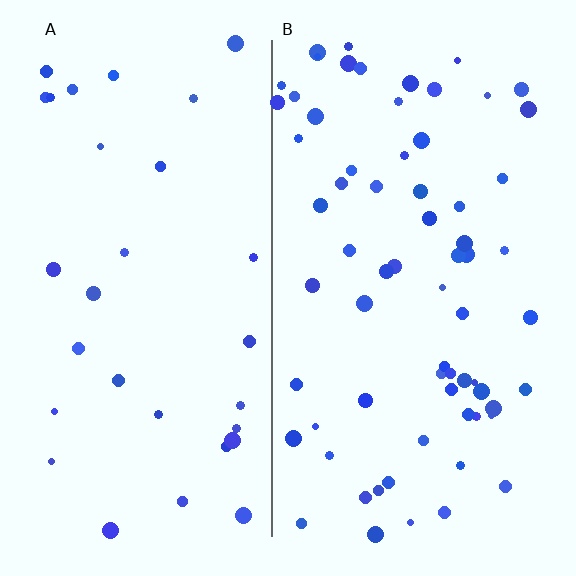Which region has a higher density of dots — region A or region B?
B (the right).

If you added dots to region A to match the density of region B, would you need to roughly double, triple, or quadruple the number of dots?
Approximately double.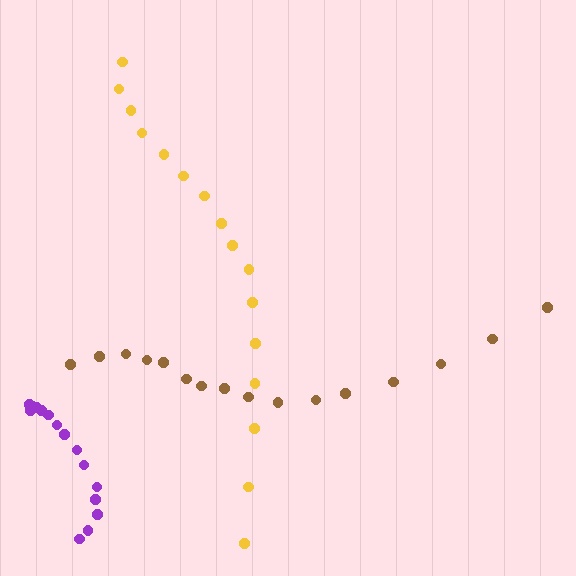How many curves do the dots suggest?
There are 3 distinct paths.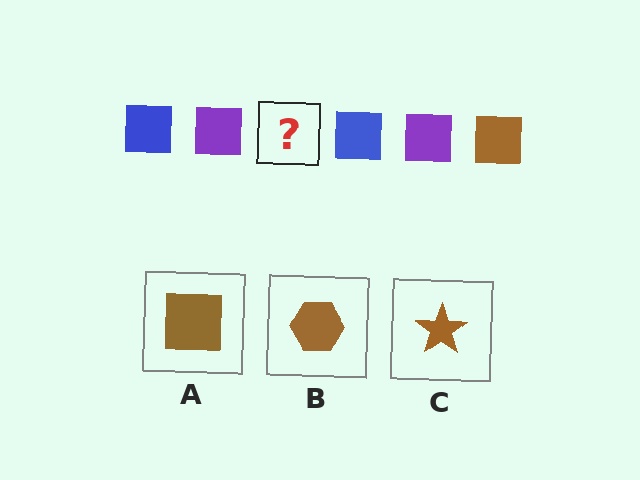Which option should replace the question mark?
Option A.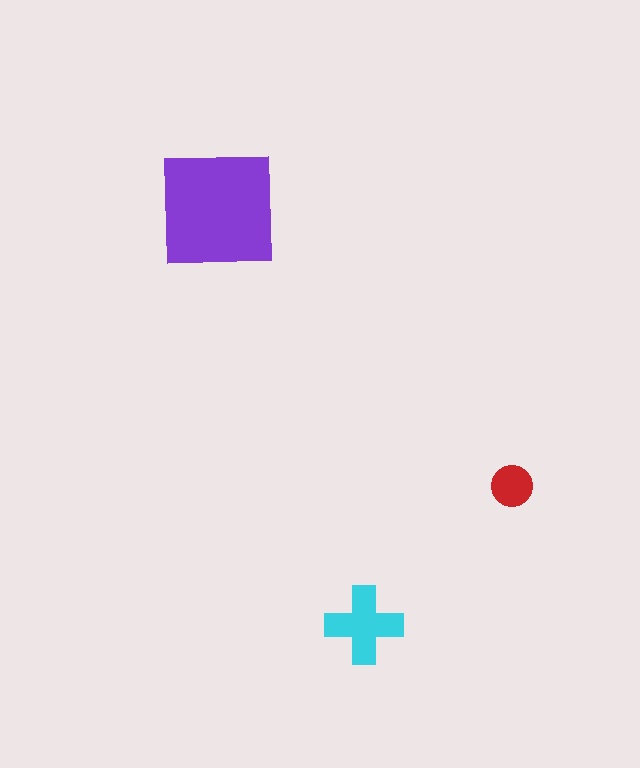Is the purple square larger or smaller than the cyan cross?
Larger.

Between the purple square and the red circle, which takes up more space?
The purple square.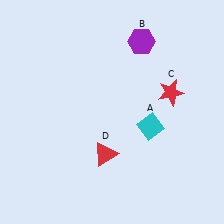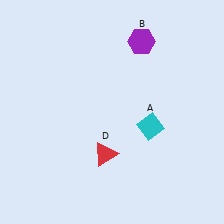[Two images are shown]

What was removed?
The red star (C) was removed in Image 2.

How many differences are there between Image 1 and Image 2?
There is 1 difference between the two images.